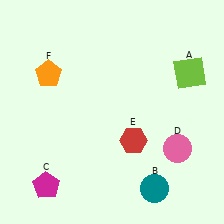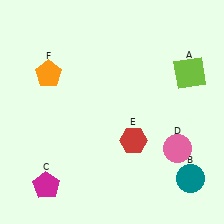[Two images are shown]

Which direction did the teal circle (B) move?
The teal circle (B) moved right.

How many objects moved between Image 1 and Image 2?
1 object moved between the two images.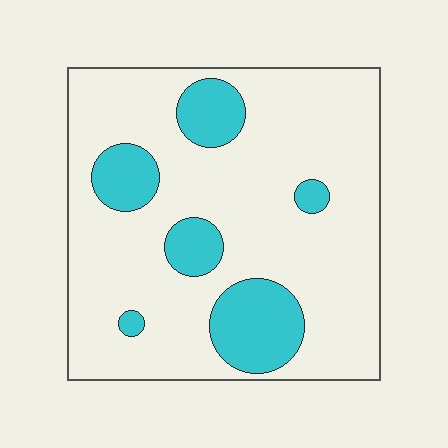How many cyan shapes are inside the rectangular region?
6.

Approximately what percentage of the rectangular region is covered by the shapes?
Approximately 20%.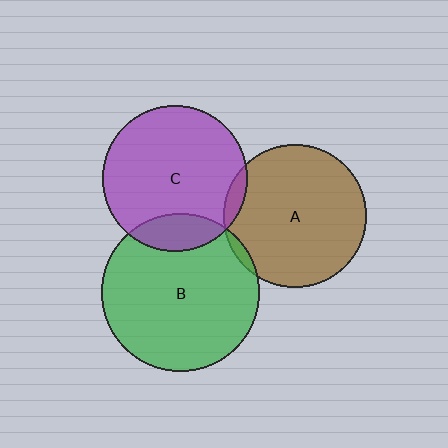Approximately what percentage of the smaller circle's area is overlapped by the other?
Approximately 5%.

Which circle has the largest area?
Circle B (green).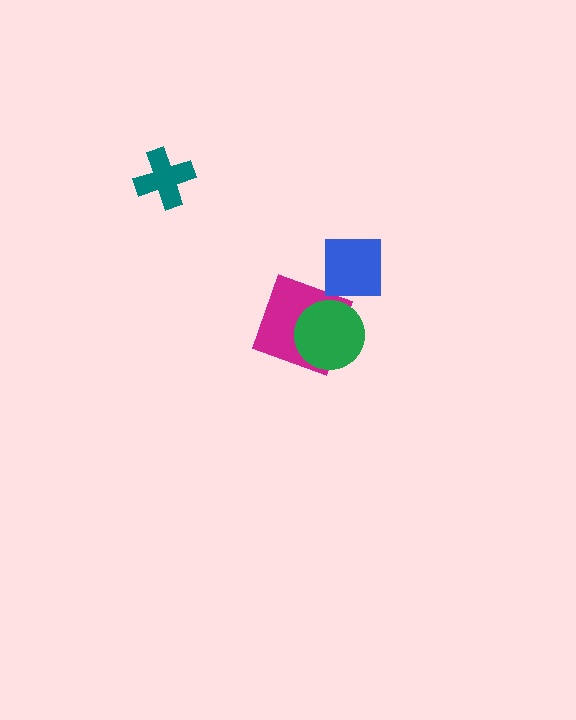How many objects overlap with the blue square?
0 objects overlap with the blue square.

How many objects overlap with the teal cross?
0 objects overlap with the teal cross.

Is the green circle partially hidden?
No, no other shape covers it.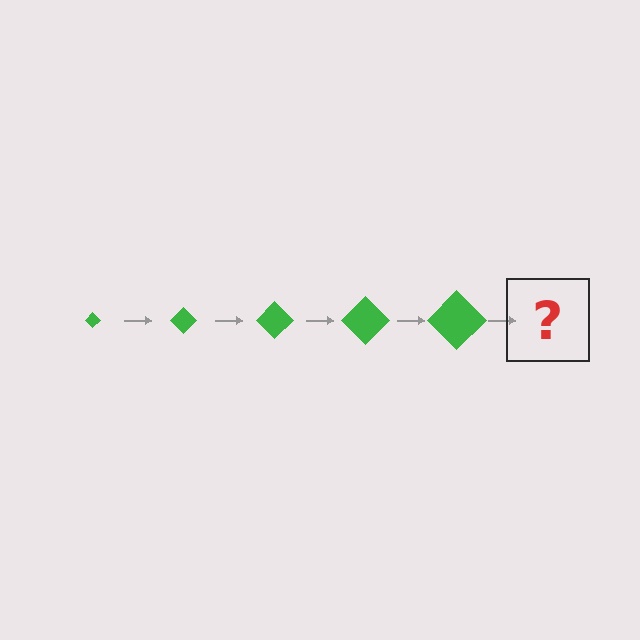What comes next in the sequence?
The next element should be a green diamond, larger than the previous one.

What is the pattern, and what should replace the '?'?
The pattern is that the diamond gets progressively larger each step. The '?' should be a green diamond, larger than the previous one.